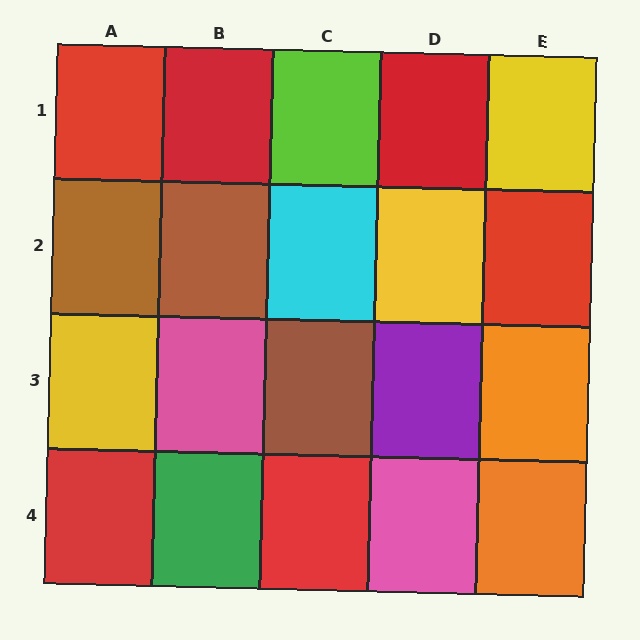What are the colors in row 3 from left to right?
Yellow, pink, brown, purple, orange.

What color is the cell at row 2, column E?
Red.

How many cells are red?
6 cells are red.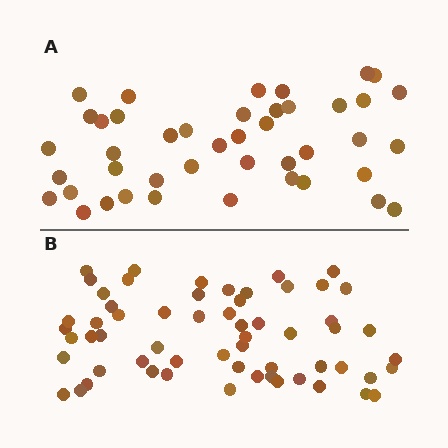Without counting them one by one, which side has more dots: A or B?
Region B (the bottom region) has more dots.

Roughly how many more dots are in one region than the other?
Region B has approximately 15 more dots than region A.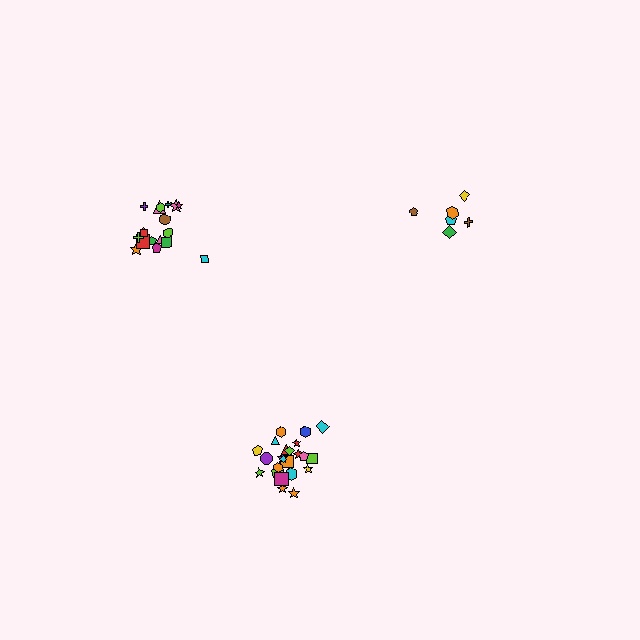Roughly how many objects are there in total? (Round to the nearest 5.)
Roughly 50 objects in total.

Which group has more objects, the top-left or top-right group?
The top-left group.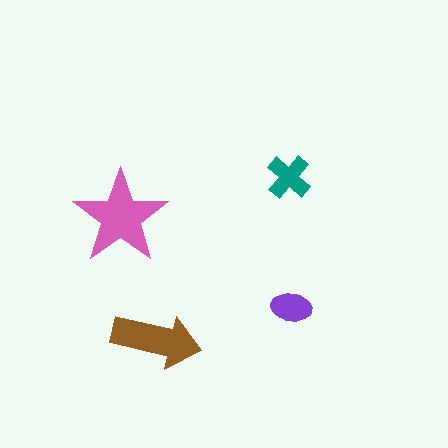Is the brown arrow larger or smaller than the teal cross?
Larger.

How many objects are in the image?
There are 4 objects in the image.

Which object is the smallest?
The purple ellipse.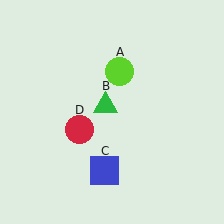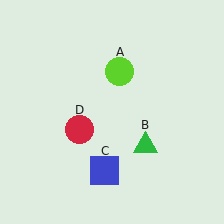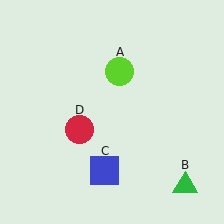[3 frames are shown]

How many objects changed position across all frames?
1 object changed position: green triangle (object B).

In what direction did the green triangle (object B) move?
The green triangle (object B) moved down and to the right.